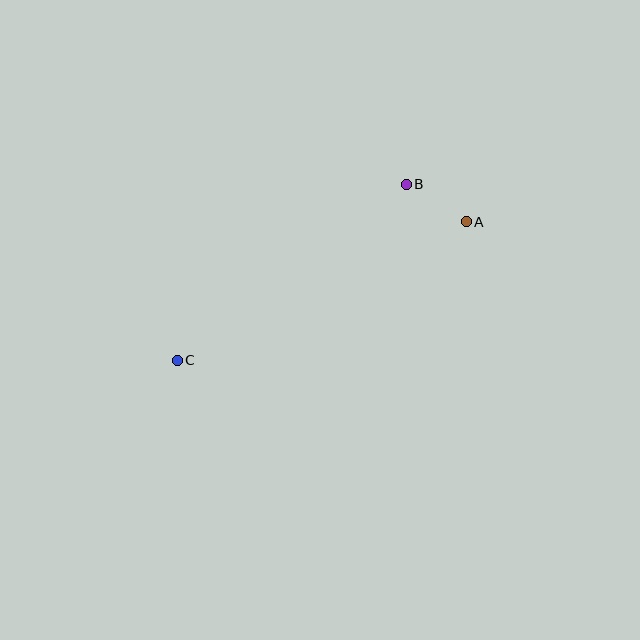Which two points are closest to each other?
Points A and B are closest to each other.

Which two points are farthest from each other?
Points A and C are farthest from each other.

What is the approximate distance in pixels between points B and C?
The distance between B and C is approximately 289 pixels.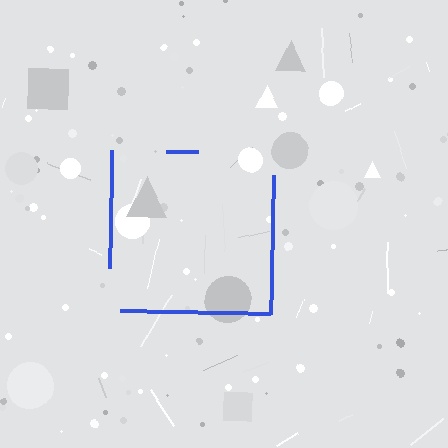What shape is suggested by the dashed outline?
The dashed outline suggests a square.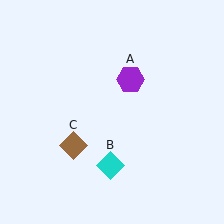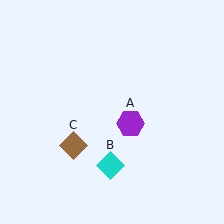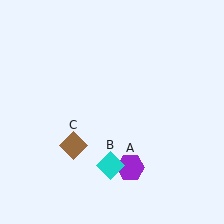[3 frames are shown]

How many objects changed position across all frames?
1 object changed position: purple hexagon (object A).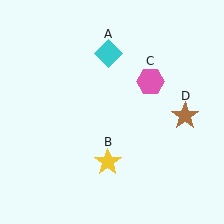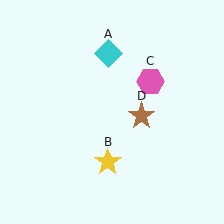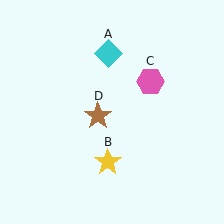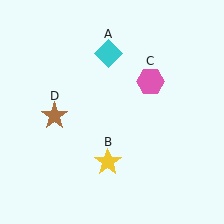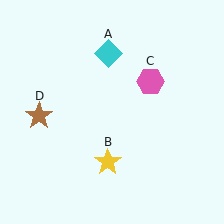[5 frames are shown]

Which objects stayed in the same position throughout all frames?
Cyan diamond (object A) and yellow star (object B) and pink hexagon (object C) remained stationary.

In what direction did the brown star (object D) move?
The brown star (object D) moved left.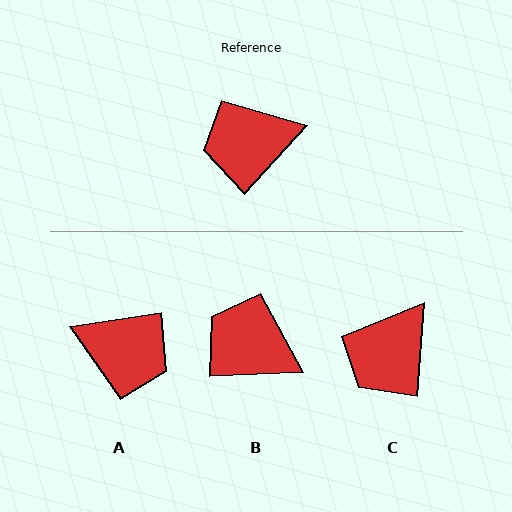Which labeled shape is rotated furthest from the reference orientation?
A, about 141 degrees away.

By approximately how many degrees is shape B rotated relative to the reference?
Approximately 45 degrees clockwise.